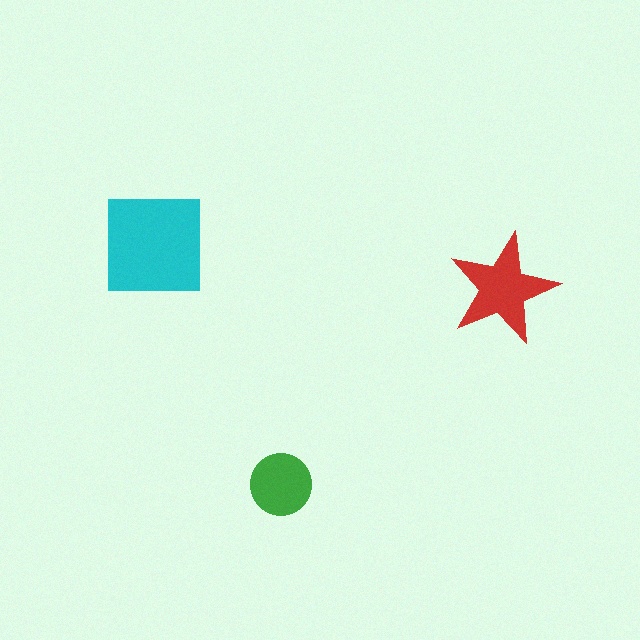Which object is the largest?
The cyan square.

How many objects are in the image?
There are 3 objects in the image.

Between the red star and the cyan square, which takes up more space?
The cyan square.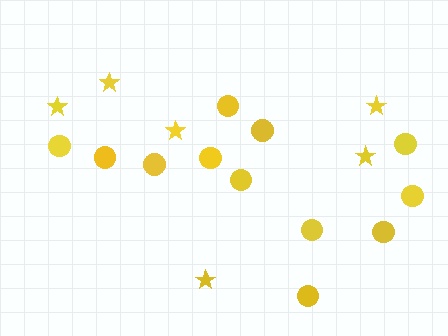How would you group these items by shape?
There are 2 groups: one group of circles (12) and one group of stars (6).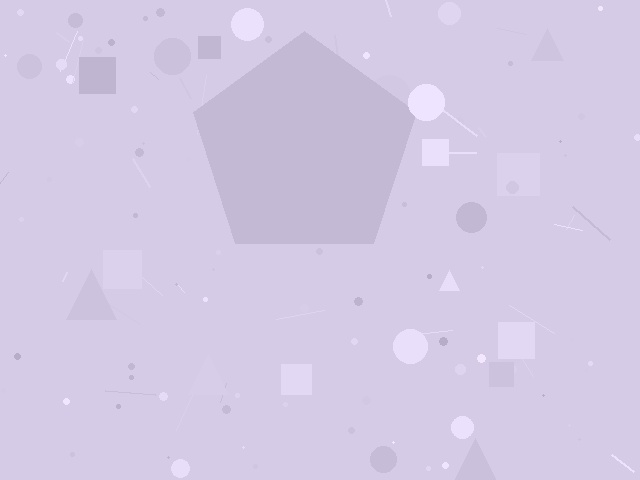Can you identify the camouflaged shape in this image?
The camouflaged shape is a pentagon.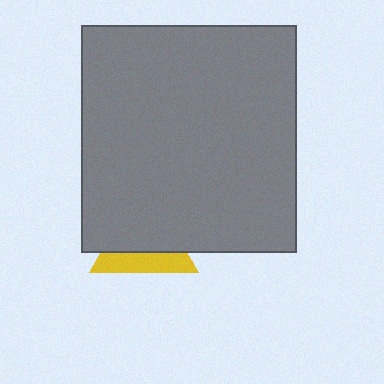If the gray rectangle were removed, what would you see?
You would see the complete yellow triangle.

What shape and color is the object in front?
The object in front is a gray rectangle.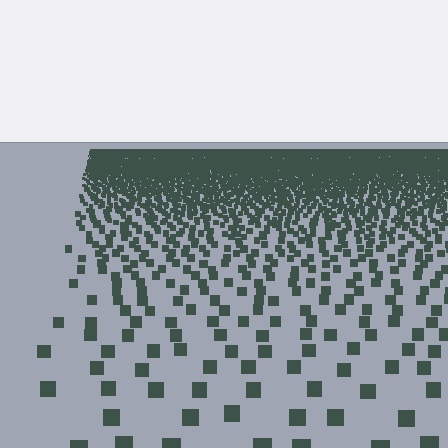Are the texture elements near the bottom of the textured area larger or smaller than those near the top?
Larger. Near the bottom, elements are closer to the viewer and appear at a bigger on-screen size.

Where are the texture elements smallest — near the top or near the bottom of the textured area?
Near the top.